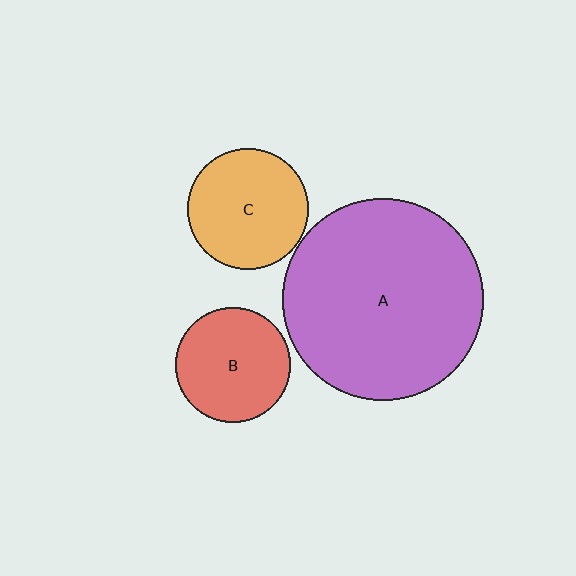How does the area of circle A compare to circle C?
Approximately 2.8 times.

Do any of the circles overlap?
No, none of the circles overlap.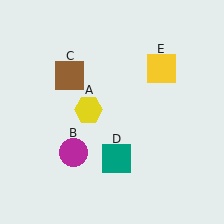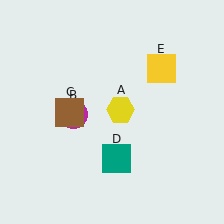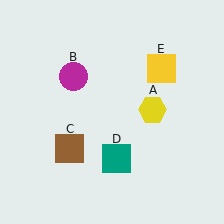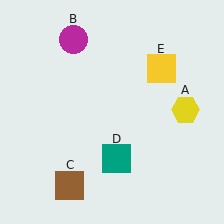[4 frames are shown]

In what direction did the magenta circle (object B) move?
The magenta circle (object B) moved up.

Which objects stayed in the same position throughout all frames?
Teal square (object D) and yellow square (object E) remained stationary.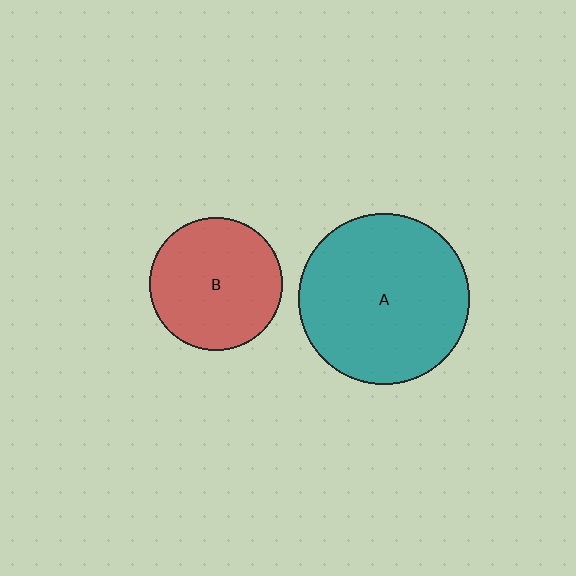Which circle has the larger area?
Circle A (teal).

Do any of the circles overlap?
No, none of the circles overlap.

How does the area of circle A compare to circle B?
Approximately 1.6 times.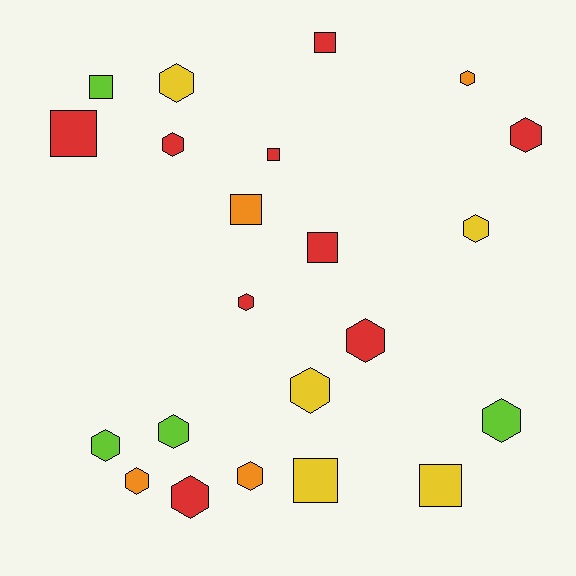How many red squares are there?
There are 4 red squares.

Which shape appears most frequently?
Hexagon, with 14 objects.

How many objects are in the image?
There are 22 objects.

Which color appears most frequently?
Red, with 9 objects.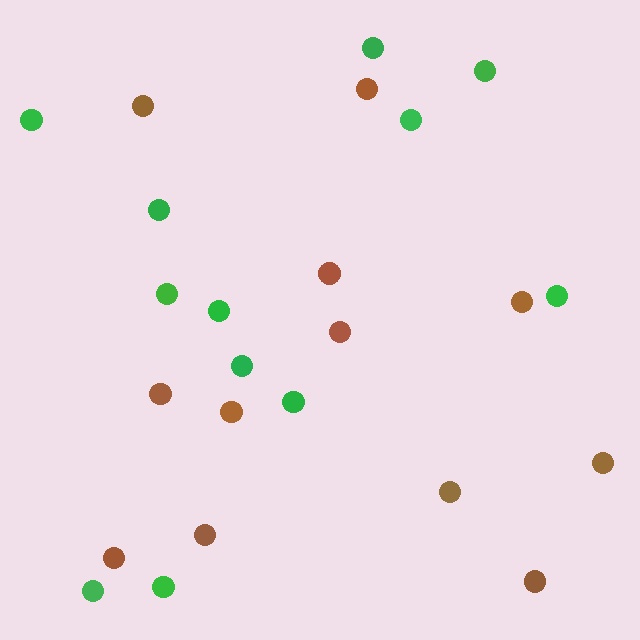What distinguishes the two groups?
There are 2 groups: one group of brown circles (12) and one group of green circles (12).